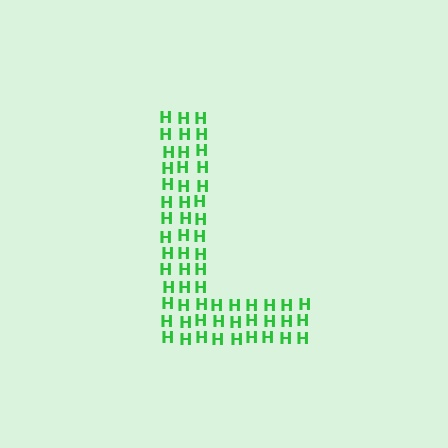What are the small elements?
The small elements are letter H's.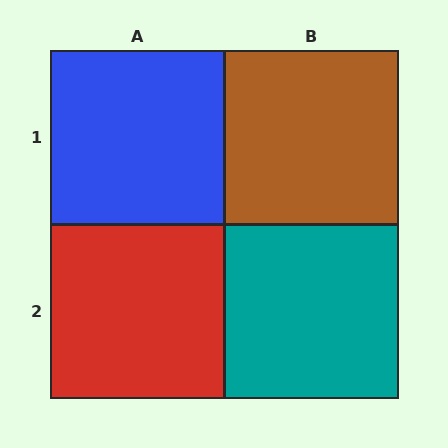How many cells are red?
1 cell is red.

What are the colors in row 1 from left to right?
Blue, brown.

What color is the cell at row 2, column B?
Teal.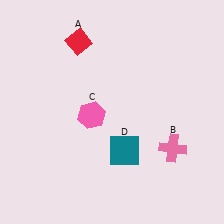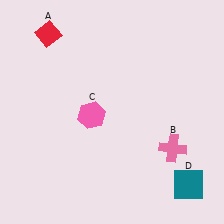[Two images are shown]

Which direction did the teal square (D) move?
The teal square (D) moved right.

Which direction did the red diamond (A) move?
The red diamond (A) moved left.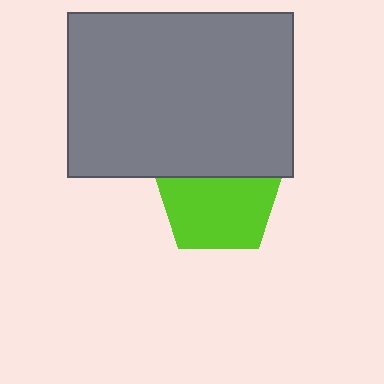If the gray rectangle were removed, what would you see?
You would see the complete lime pentagon.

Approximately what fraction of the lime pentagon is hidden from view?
Roughly 34% of the lime pentagon is hidden behind the gray rectangle.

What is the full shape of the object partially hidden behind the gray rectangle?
The partially hidden object is a lime pentagon.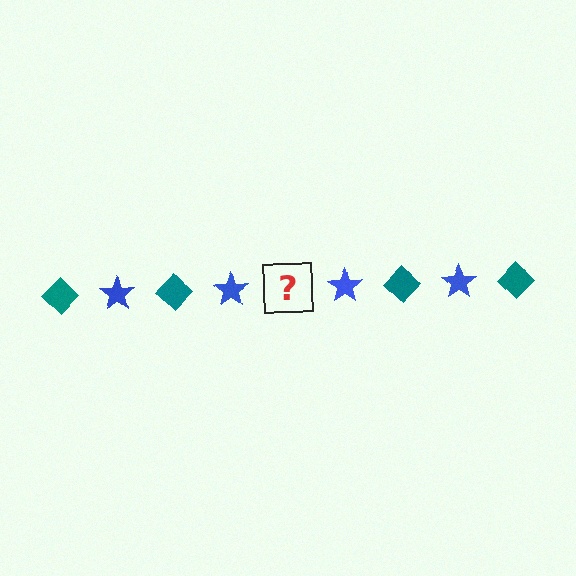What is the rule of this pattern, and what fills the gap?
The rule is that the pattern alternates between teal diamond and blue star. The gap should be filled with a teal diamond.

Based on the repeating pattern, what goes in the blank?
The blank should be a teal diamond.